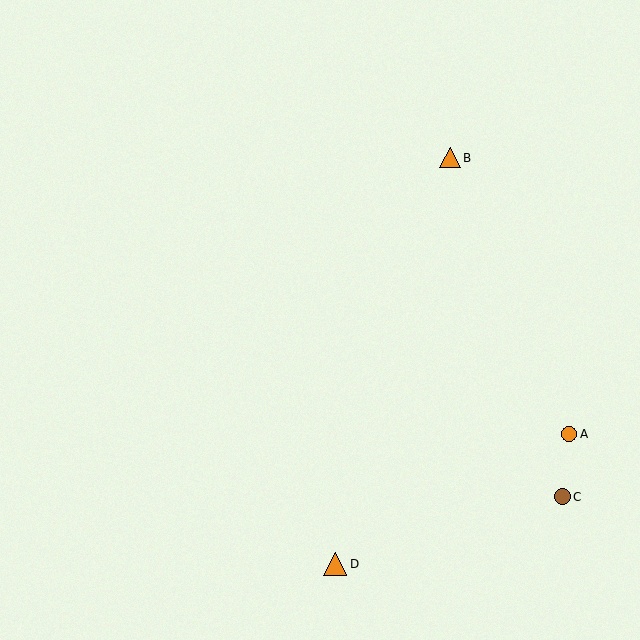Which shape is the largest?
The orange triangle (labeled D) is the largest.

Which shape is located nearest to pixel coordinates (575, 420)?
The orange circle (labeled A) at (569, 434) is nearest to that location.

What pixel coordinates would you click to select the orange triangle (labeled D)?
Click at (335, 564) to select the orange triangle D.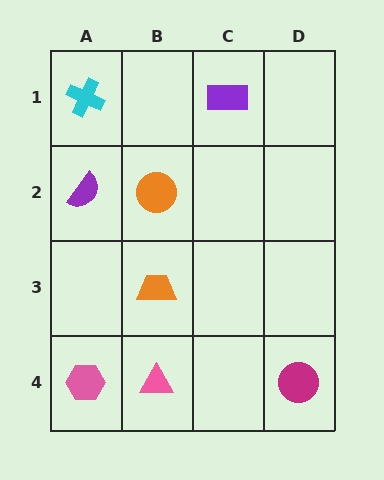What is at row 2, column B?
An orange circle.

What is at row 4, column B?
A pink triangle.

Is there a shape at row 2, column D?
No, that cell is empty.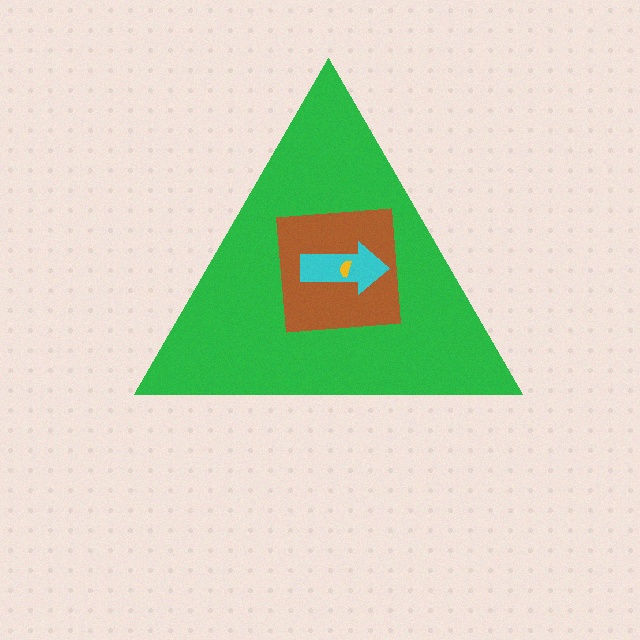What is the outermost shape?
The green triangle.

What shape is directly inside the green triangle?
The brown square.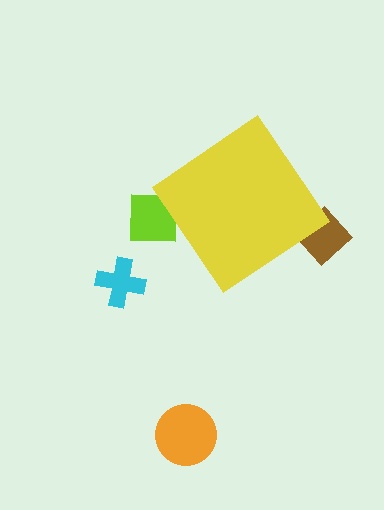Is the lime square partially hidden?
Yes, the lime square is partially hidden behind the yellow diamond.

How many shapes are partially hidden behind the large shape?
2 shapes are partially hidden.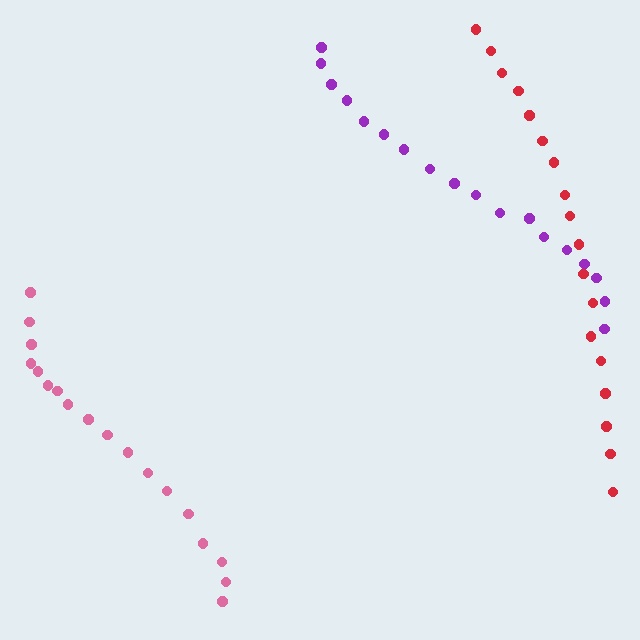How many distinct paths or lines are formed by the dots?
There are 3 distinct paths.